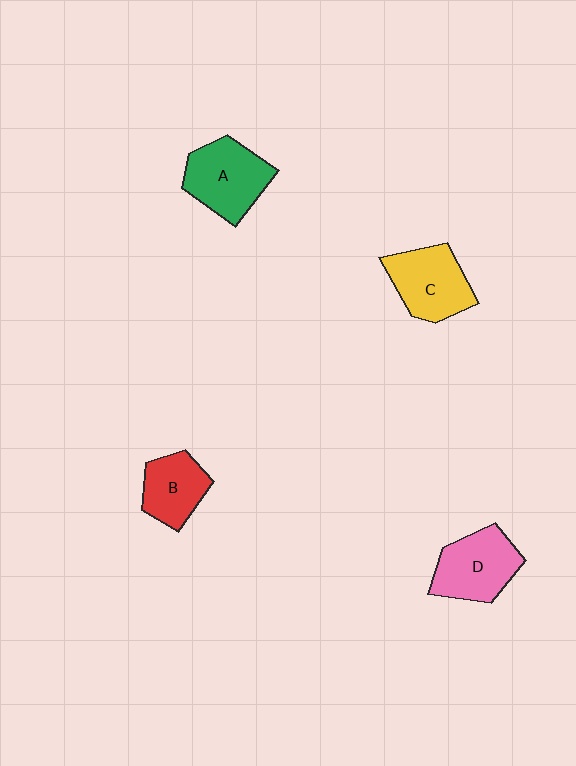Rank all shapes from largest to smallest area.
From largest to smallest: A (green), D (pink), C (yellow), B (red).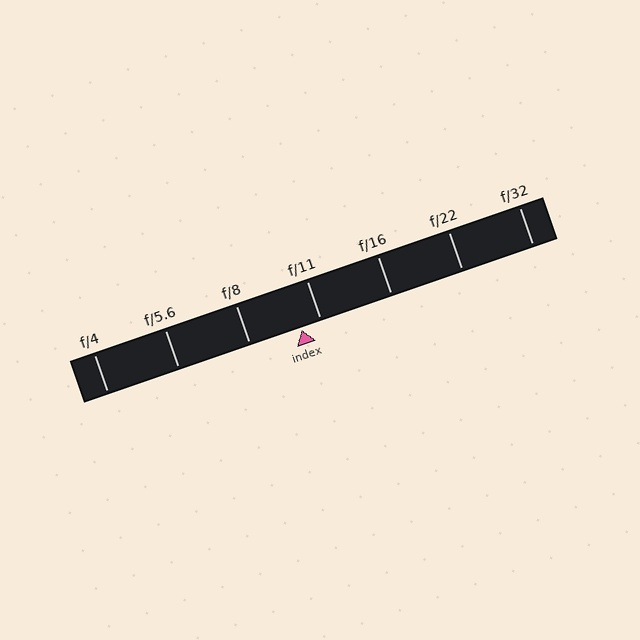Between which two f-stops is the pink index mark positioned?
The index mark is between f/8 and f/11.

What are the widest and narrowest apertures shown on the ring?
The widest aperture shown is f/4 and the narrowest is f/32.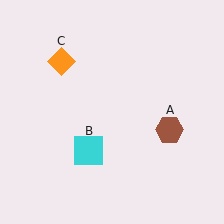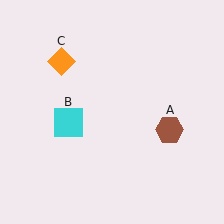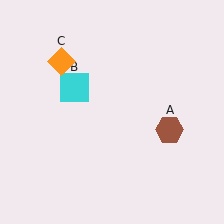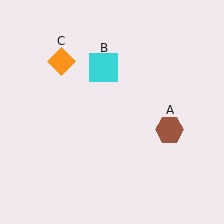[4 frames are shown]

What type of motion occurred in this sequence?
The cyan square (object B) rotated clockwise around the center of the scene.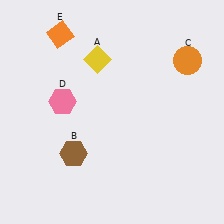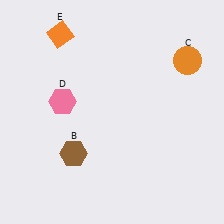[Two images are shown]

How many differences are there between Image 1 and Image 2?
There is 1 difference between the two images.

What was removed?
The yellow diamond (A) was removed in Image 2.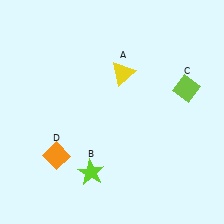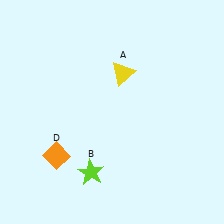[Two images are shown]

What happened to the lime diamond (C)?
The lime diamond (C) was removed in Image 2. It was in the top-right area of Image 1.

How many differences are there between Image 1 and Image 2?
There is 1 difference between the two images.